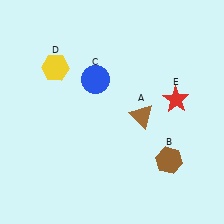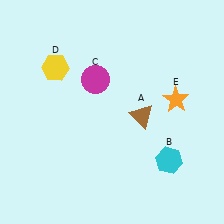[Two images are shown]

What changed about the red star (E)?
In Image 1, E is red. In Image 2, it changed to orange.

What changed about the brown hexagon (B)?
In Image 1, B is brown. In Image 2, it changed to cyan.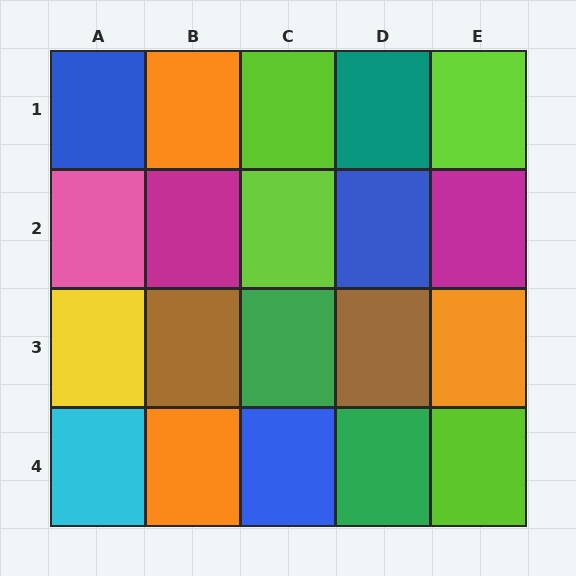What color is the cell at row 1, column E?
Lime.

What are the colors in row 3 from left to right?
Yellow, brown, green, brown, orange.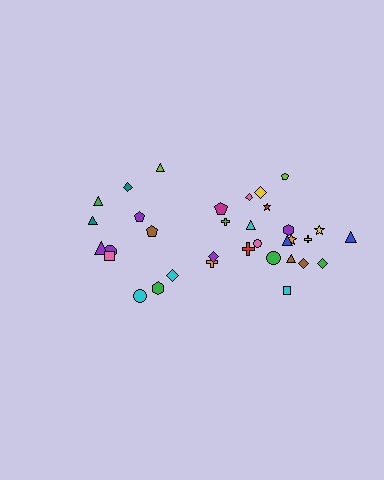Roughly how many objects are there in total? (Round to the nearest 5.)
Roughly 35 objects in total.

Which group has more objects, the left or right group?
The right group.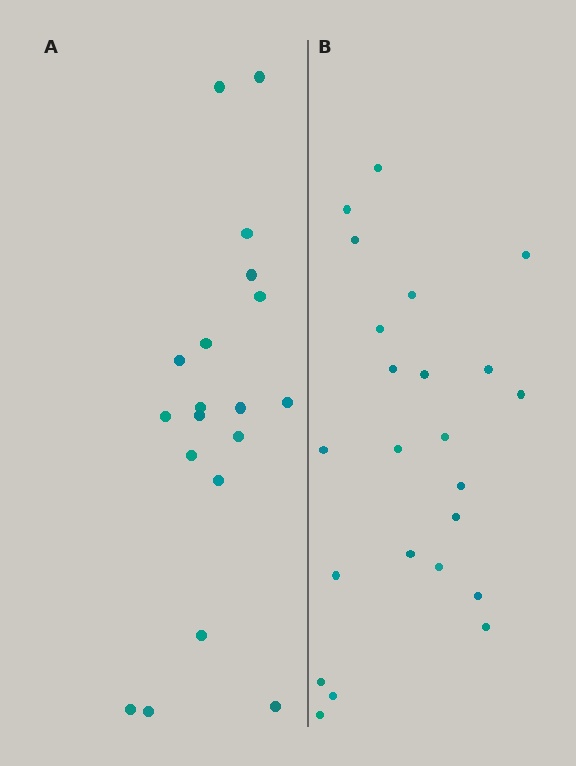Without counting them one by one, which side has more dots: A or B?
Region B (the right region) has more dots.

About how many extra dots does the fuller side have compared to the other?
Region B has about 4 more dots than region A.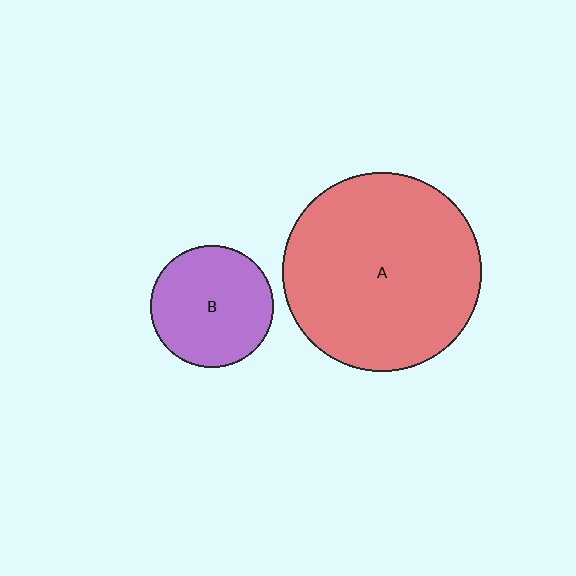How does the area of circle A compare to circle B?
Approximately 2.6 times.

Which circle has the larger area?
Circle A (red).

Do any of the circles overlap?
No, none of the circles overlap.